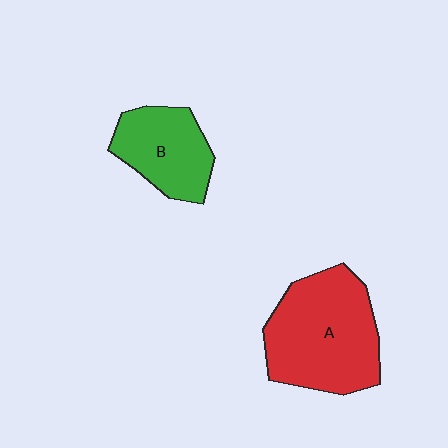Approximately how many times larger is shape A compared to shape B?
Approximately 1.6 times.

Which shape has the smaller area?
Shape B (green).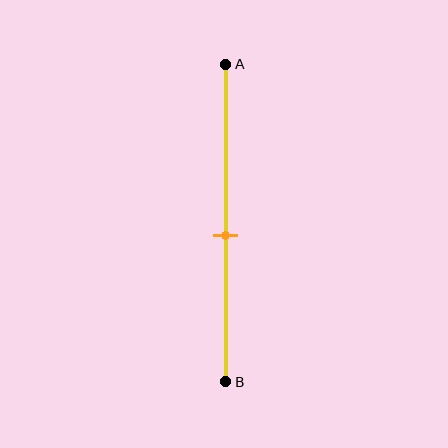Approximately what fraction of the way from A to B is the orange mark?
The orange mark is approximately 55% of the way from A to B.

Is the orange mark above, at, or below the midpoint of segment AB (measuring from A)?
The orange mark is below the midpoint of segment AB.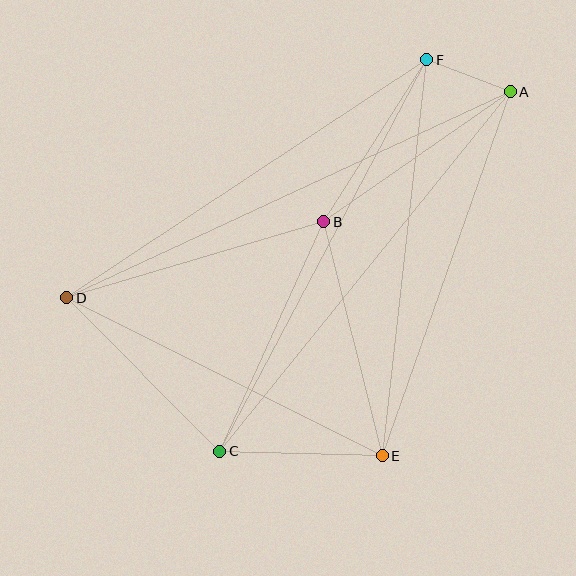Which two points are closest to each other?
Points A and F are closest to each other.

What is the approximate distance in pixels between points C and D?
The distance between C and D is approximately 216 pixels.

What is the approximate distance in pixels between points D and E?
The distance between D and E is approximately 353 pixels.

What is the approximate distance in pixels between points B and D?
The distance between B and D is approximately 268 pixels.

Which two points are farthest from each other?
Points A and D are farthest from each other.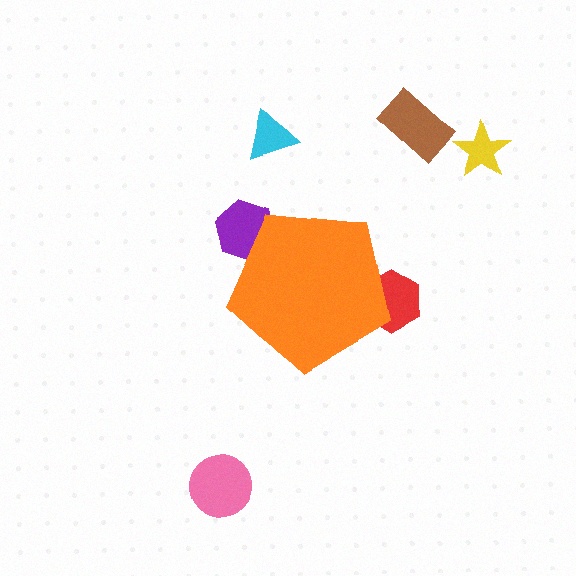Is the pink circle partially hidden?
No, the pink circle is fully visible.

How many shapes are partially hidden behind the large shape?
2 shapes are partially hidden.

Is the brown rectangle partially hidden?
No, the brown rectangle is fully visible.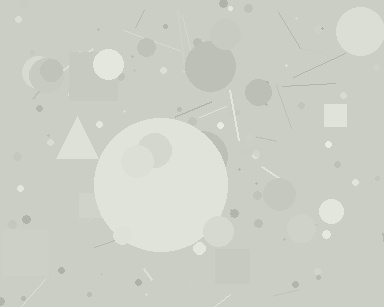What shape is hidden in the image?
A circle is hidden in the image.